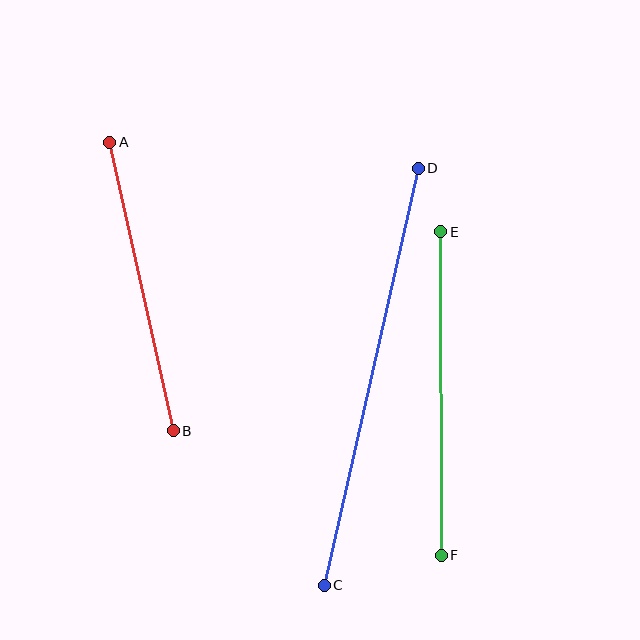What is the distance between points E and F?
The distance is approximately 323 pixels.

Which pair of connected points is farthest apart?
Points C and D are farthest apart.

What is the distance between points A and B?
The distance is approximately 296 pixels.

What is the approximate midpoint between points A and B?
The midpoint is at approximately (142, 287) pixels.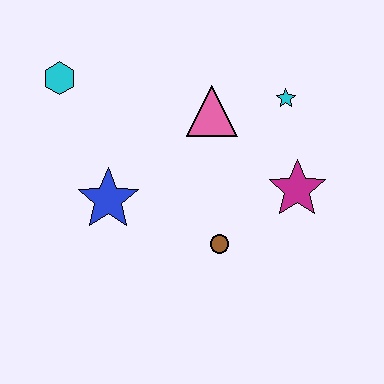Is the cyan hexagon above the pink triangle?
Yes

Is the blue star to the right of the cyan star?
No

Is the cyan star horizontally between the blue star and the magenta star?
Yes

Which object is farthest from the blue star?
The cyan star is farthest from the blue star.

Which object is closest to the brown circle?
The magenta star is closest to the brown circle.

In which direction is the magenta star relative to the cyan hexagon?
The magenta star is to the right of the cyan hexagon.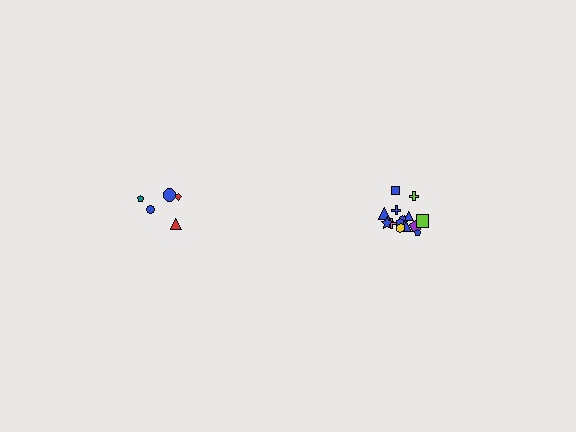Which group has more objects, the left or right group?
The right group.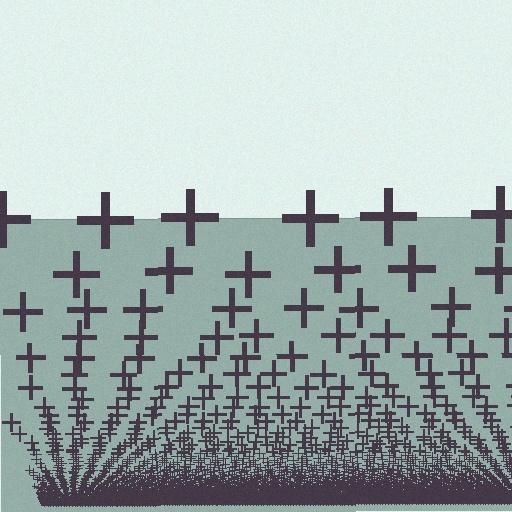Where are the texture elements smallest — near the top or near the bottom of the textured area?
Near the bottom.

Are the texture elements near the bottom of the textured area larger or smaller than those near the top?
Smaller. The gradient is inverted — elements near the bottom are smaller and denser.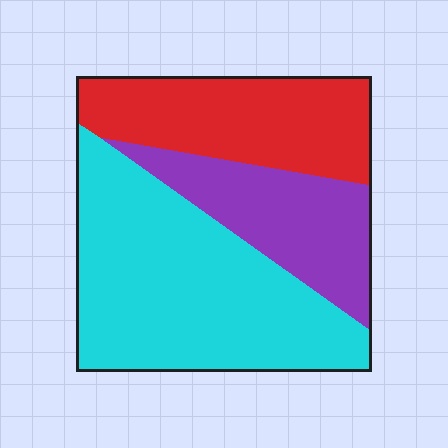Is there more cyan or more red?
Cyan.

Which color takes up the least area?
Purple, at roughly 25%.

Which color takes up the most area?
Cyan, at roughly 50%.